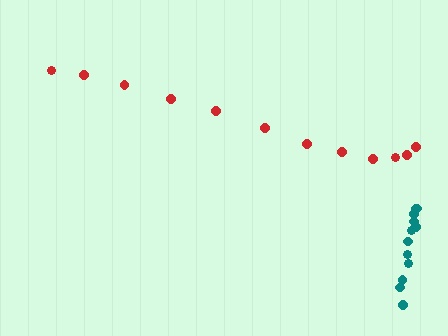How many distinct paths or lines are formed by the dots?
There are 2 distinct paths.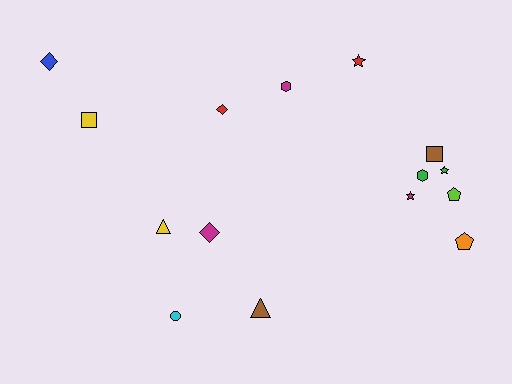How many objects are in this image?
There are 15 objects.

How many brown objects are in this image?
There are 2 brown objects.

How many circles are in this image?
There is 1 circle.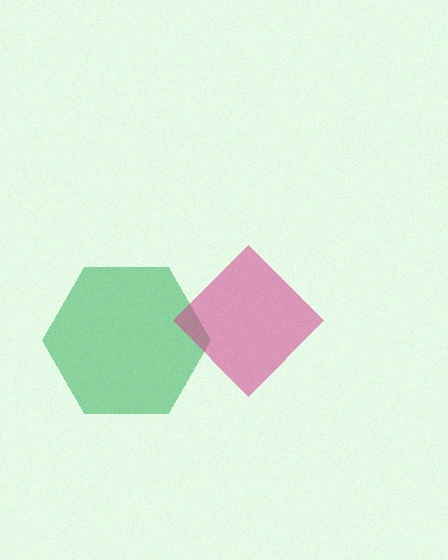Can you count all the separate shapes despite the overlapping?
Yes, there are 2 separate shapes.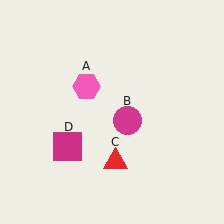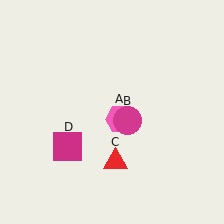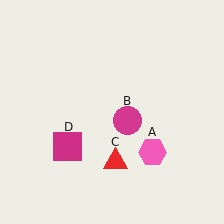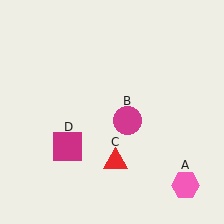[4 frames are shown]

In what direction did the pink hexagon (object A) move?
The pink hexagon (object A) moved down and to the right.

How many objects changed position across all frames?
1 object changed position: pink hexagon (object A).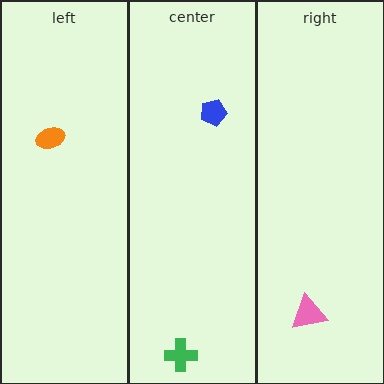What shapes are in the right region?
The pink triangle.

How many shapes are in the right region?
1.